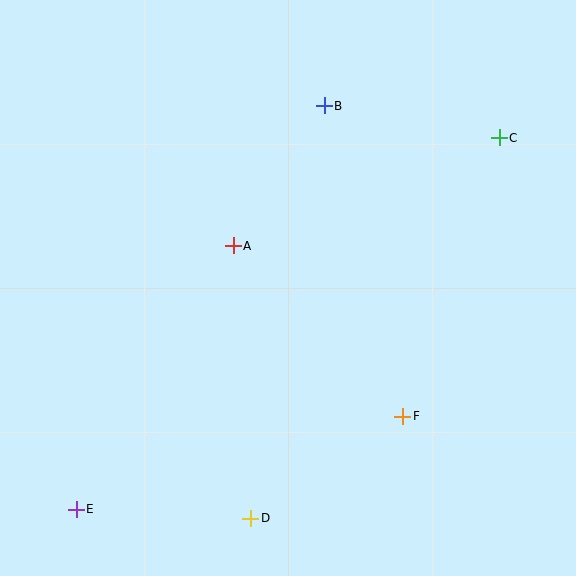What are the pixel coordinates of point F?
Point F is at (403, 416).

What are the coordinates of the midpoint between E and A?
The midpoint between E and A is at (155, 378).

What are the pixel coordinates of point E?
Point E is at (76, 509).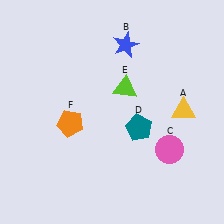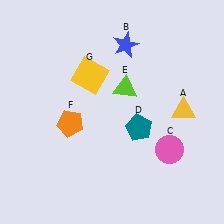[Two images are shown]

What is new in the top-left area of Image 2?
A yellow square (G) was added in the top-left area of Image 2.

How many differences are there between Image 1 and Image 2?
There is 1 difference between the two images.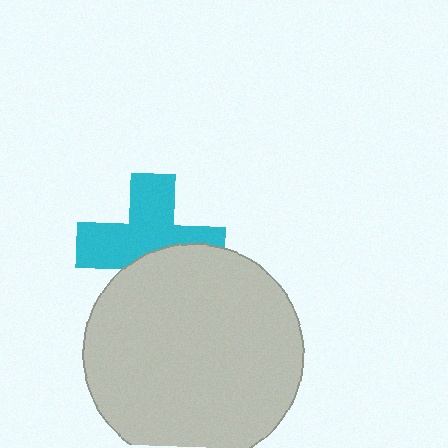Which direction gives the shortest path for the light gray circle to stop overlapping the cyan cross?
Moving down gives the shortest separation.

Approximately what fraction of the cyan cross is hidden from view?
Roughly 40% of the cyan cross is hidden behind the light gray circle.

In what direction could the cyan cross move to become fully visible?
The cyan cross could move up. That would shift it out from behind the light gray circle entirely.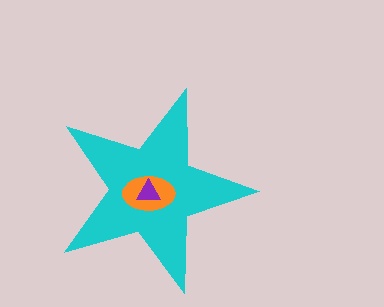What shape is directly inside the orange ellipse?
The purple triangle.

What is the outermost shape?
The cyan star.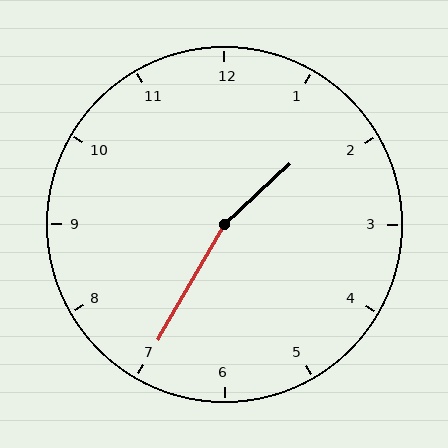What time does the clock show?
1:35.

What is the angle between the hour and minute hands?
Approximately 162 degrees.